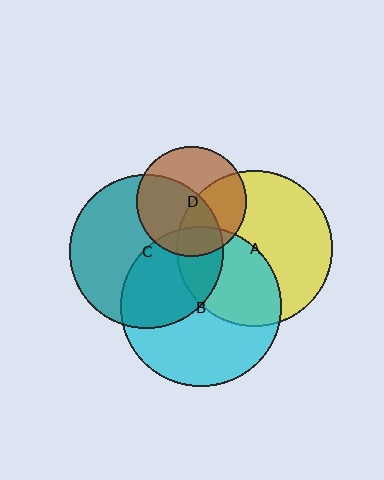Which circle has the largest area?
Circle B (cyan).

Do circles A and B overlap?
Yes.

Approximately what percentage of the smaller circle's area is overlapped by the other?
Approximately 40%.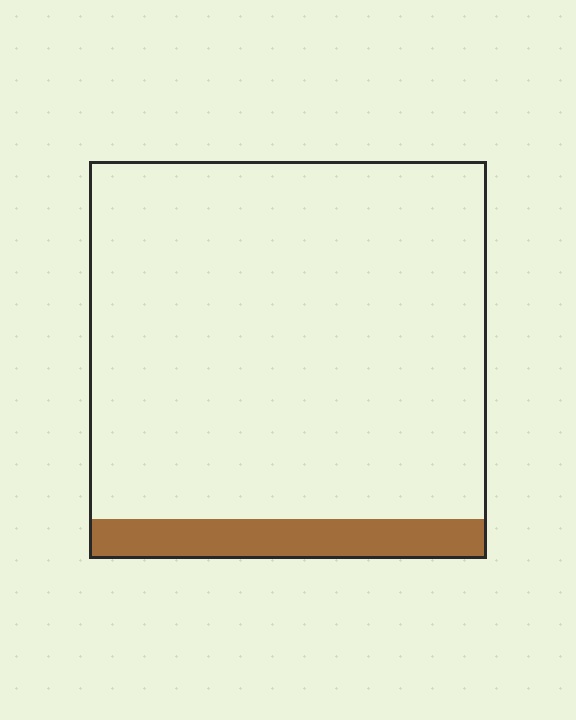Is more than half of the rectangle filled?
No.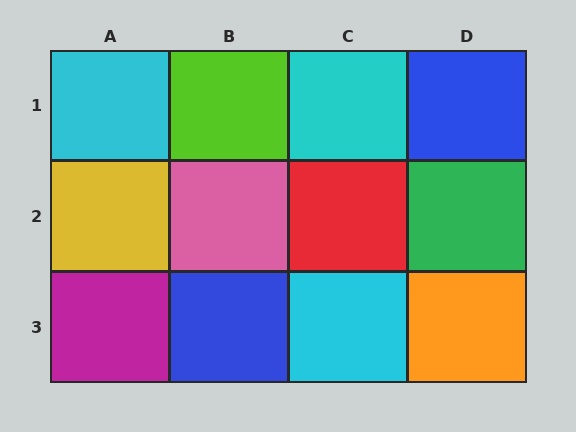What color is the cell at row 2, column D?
Green.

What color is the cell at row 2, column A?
Yellow.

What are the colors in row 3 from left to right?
Magenta, blue, cyan, orange.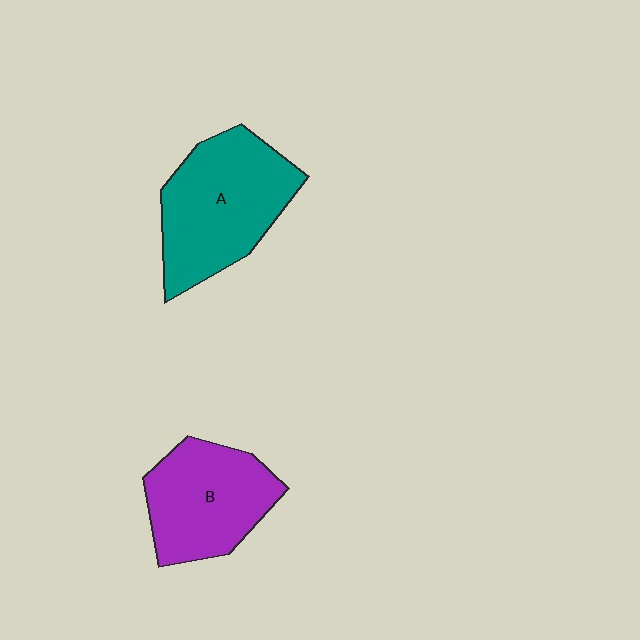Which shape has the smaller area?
Shape B (purple).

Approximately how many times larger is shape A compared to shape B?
Approximately 1.2 times.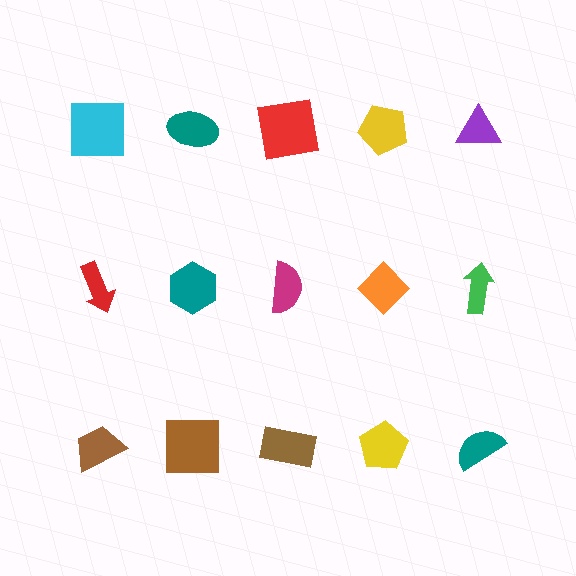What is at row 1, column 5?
A purple triangle.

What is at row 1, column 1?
A cyan square.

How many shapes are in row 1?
5 shapes.